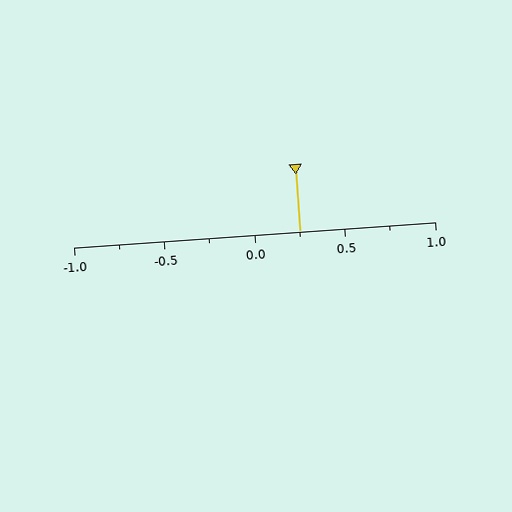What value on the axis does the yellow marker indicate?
The marker indicates approximately 0.25.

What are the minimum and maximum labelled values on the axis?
The axis runs from -1.0 to 1.0.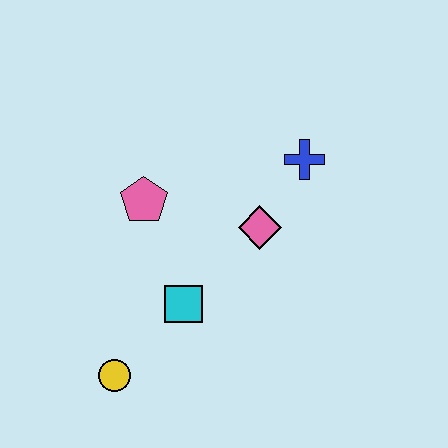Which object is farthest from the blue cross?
The yellow circle is farthest from the blue cross.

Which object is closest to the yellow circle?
The cyan square is closest to the yellow circle.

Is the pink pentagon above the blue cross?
No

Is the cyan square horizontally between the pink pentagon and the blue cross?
Yes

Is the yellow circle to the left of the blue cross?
Yes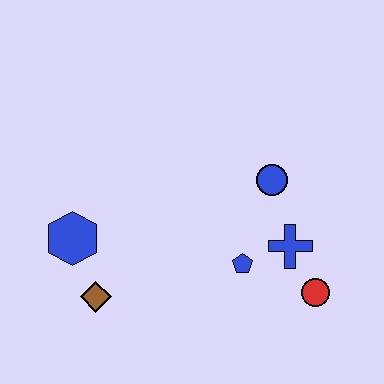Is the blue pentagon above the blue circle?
No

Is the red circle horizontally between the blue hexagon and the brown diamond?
No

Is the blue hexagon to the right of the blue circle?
No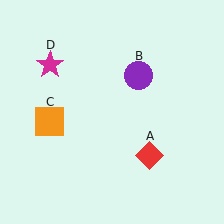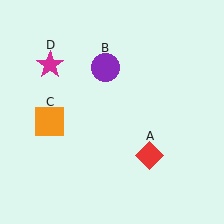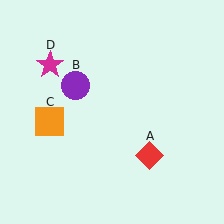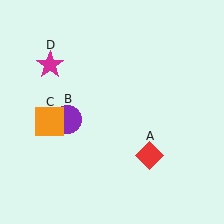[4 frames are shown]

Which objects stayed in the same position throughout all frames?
Red diamond (object A) and orange square (object C) and magenta star (object D) remained stationary.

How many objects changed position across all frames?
1 object changed position: purple circle (object B).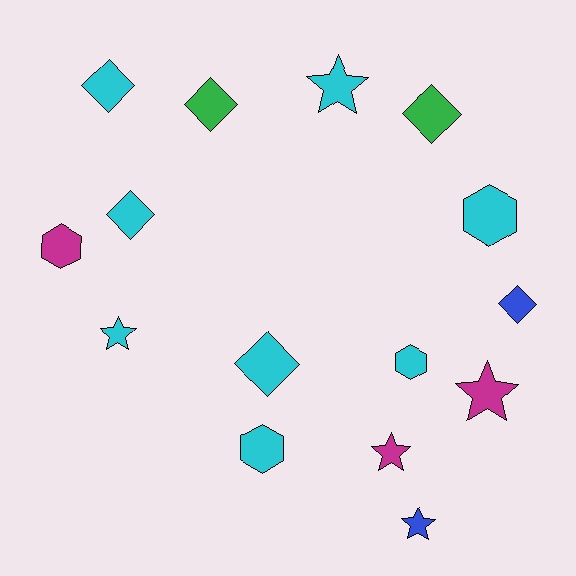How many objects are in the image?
There are 15 objects.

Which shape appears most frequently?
Diamond, with 6 objects.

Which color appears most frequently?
Cyan, with 8 objects.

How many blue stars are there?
There is 1 blue star.